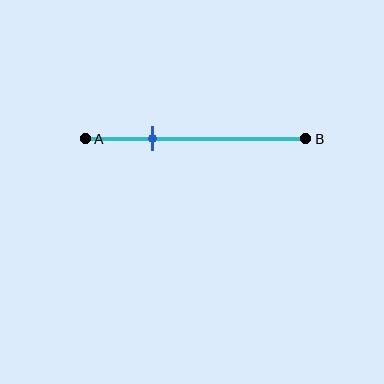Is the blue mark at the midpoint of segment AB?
No, the mark is at about 30% from A, not at the 50% midpoint.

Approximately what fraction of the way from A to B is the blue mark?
The blue mark is approximately 30% of the way from A to B.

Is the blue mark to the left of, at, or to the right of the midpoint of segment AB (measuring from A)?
The blue mark is to the left of the midpoint of segment AB.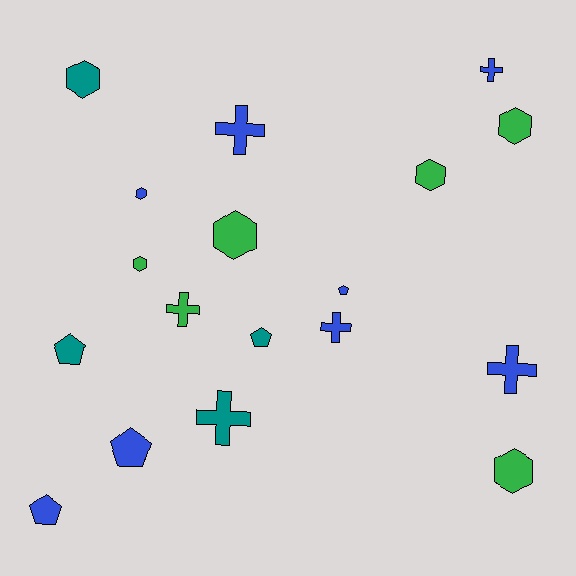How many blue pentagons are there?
There are 3 blue pentagons.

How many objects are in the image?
There are 18 objects.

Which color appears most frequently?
Blue, with 8 objects.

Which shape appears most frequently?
Hexagon, with 7 objects.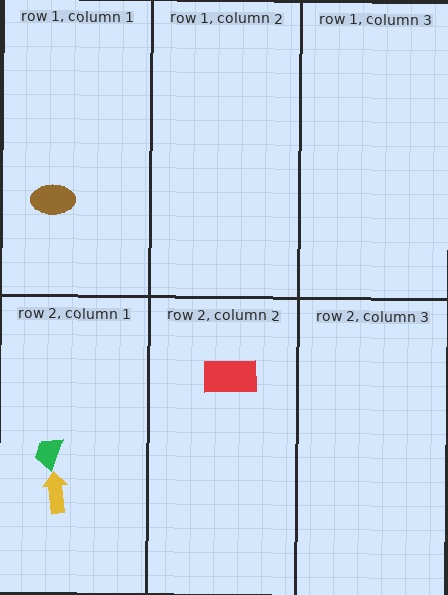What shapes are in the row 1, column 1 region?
The brown ellipse.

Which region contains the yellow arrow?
The row 2, column 1 region.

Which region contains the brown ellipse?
The row 1, column 1 region.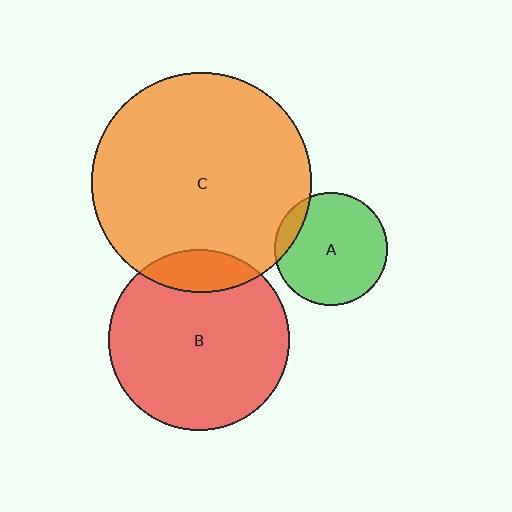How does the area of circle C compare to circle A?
Approximately 3.8 times.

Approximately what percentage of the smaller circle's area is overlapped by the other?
Approximately 15%.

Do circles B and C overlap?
Yes.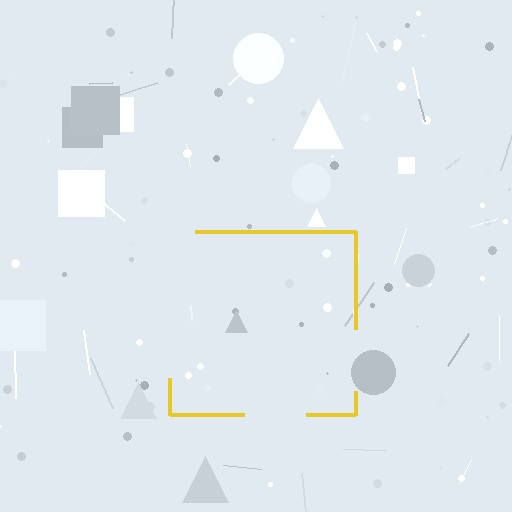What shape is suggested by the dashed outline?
The dashed outline suggests a square.